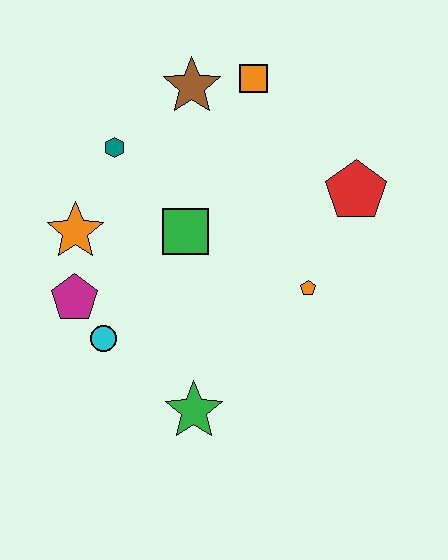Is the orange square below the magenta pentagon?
No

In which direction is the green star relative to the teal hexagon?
The green star is below the teal hexagon.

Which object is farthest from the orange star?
The red pentagon is farthest from the orange star.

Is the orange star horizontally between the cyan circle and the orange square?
No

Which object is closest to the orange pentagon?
The red pentagon is closest to the orange pentagon.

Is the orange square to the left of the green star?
No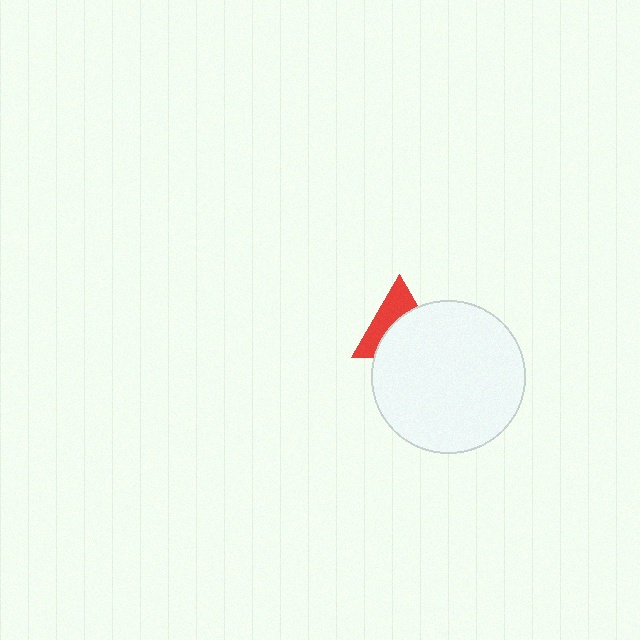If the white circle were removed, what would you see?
You would see the complete red triangle.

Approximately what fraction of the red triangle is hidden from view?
Roughly 56% of the red triangle is hidden behind the white circle.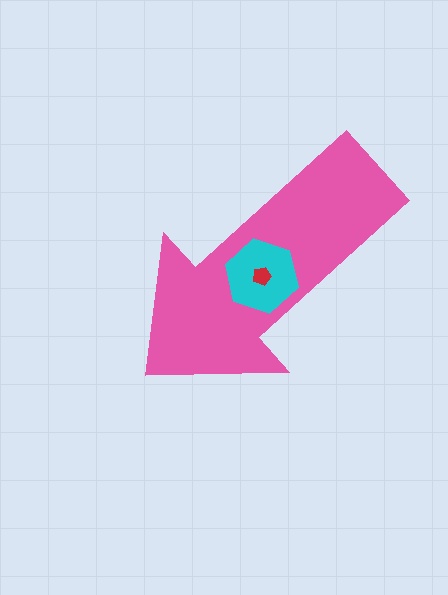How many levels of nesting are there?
3.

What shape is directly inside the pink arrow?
The cyan hexagon.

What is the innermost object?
The red pentagon.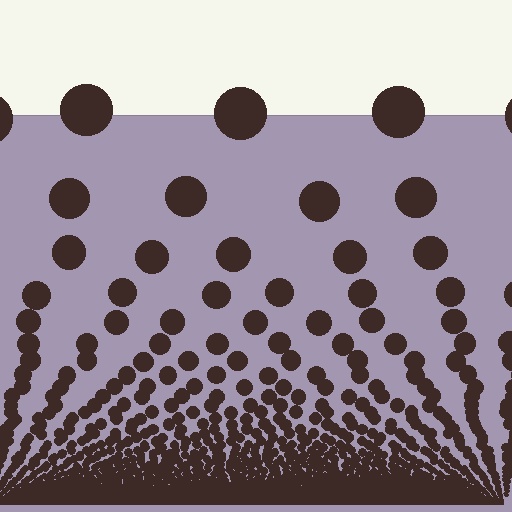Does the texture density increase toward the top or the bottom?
Density increases toward the bottom.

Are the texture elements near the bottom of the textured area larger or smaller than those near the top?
Smaller. The gradient is inverted — elements near the bottom are smaller and denser.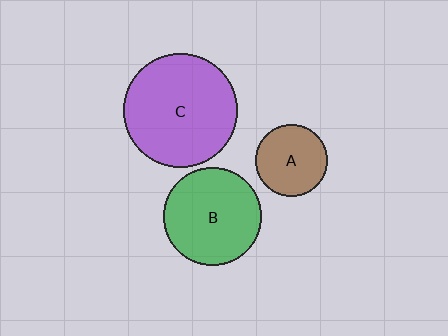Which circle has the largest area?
Circle C (purple).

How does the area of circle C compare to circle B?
Approximately 1.4 times.